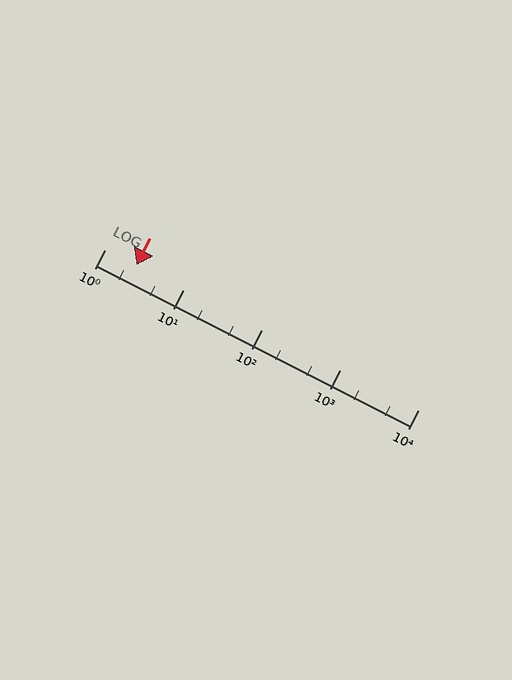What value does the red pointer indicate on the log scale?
The pointer indicates approximately 2.5.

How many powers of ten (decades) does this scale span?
The scale spans 4 decades, from 1 to 10000.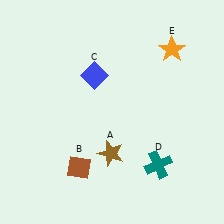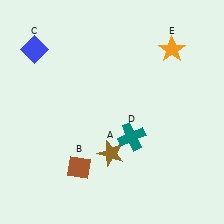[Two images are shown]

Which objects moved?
The objects that moved are: the blue diamond (C), the teal cross (D).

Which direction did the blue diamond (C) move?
The blue diamond (C) moved left.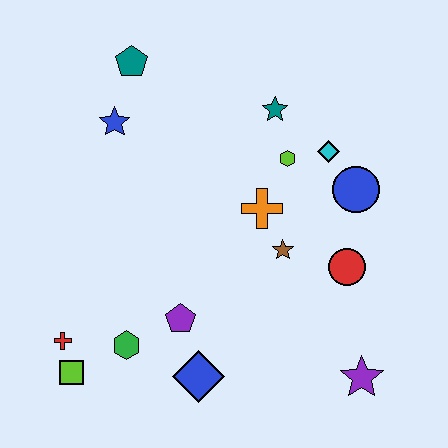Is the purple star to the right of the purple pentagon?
Yes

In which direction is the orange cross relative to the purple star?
The orange cross is above the purple star.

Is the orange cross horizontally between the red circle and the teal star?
No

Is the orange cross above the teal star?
No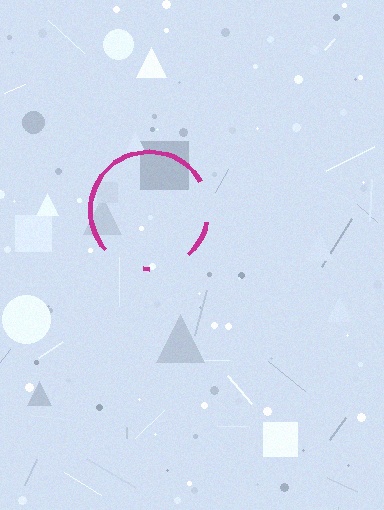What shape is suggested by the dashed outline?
The dashed outline suggests a circle.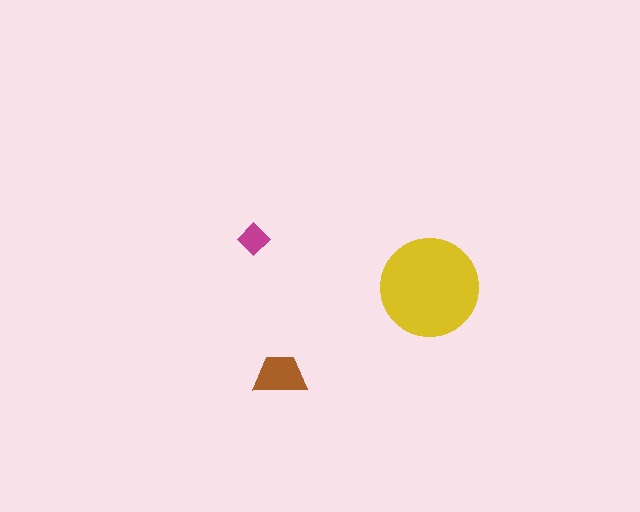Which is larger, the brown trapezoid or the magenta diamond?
The brown trapezoid.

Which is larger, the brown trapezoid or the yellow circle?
The yellow circle.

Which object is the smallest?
The magenta diamond.